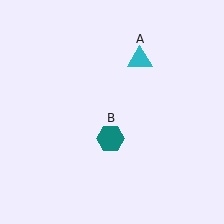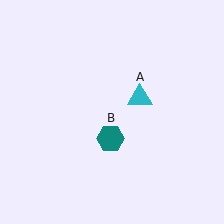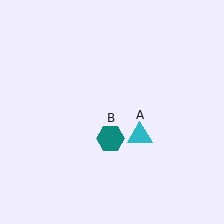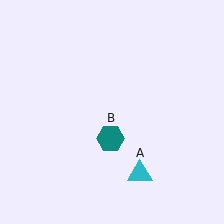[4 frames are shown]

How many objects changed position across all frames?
1 object changed position: cyan triangle (object A).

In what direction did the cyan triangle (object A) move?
The cyan triangle (object A) moved down.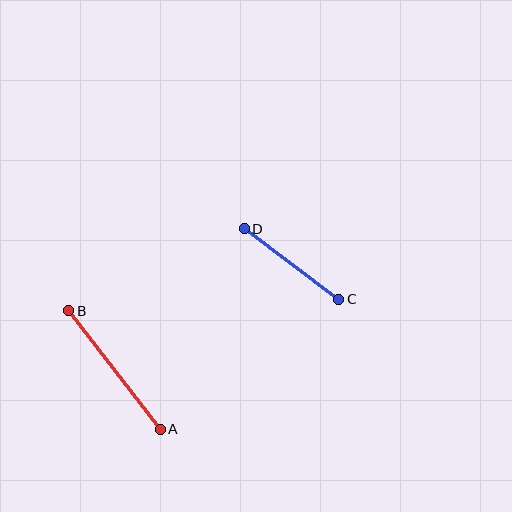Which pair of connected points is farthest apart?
Points A and B are farthest apart.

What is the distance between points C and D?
The distance is approximately 118 pixels.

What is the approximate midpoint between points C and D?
The midpoint is at approximately (292, 264) pixels.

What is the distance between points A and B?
The distance is approximately 150 pixels.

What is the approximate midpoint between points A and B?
The midpoint is at approximately (114, 370) pixels.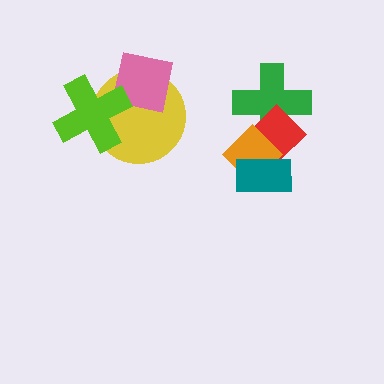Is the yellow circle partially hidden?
Yes, it is partially covered by another shape.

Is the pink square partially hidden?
Yes, it is partially covered by another shape.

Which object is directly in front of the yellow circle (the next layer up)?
The pink square is directly in front of the yellow circle.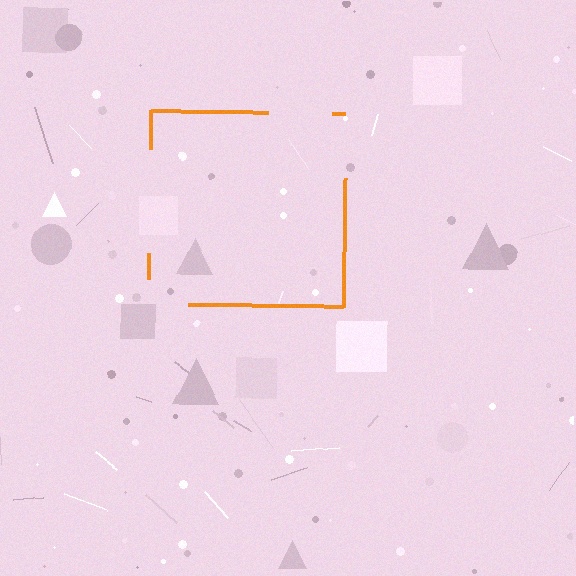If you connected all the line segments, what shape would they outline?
They would outline a square.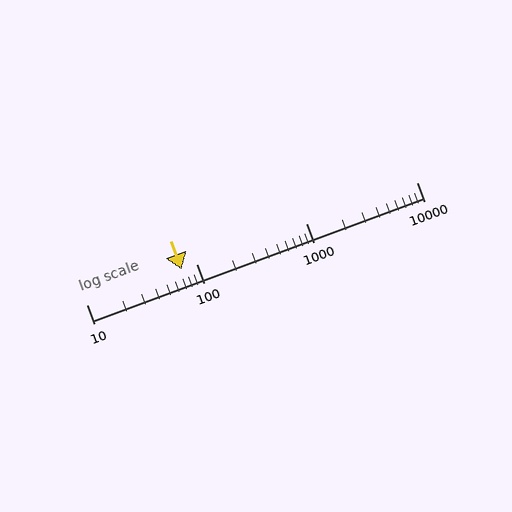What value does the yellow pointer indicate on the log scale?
The pointer indicates approximately 74.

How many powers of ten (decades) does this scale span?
The scale spans 3 decades, from 10 to 10000.